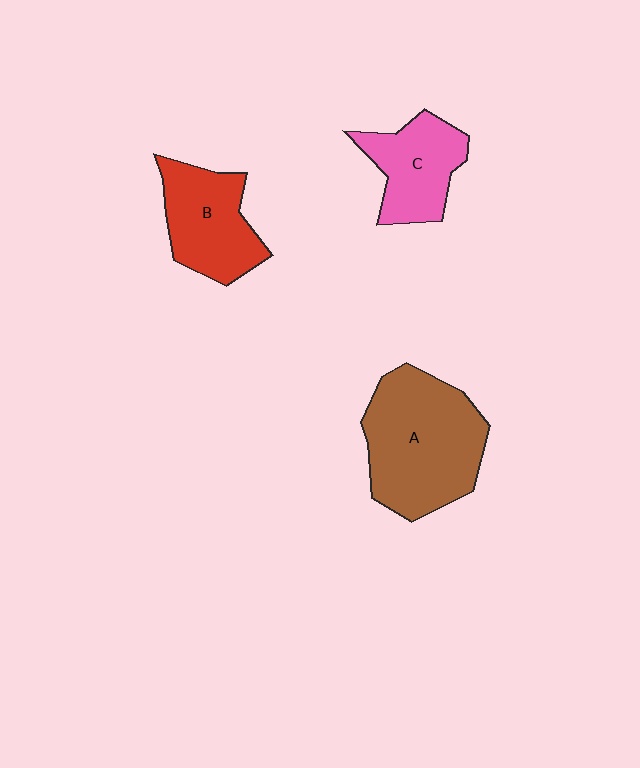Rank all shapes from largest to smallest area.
From largest to smallest: A (brown), B (red), C (pink).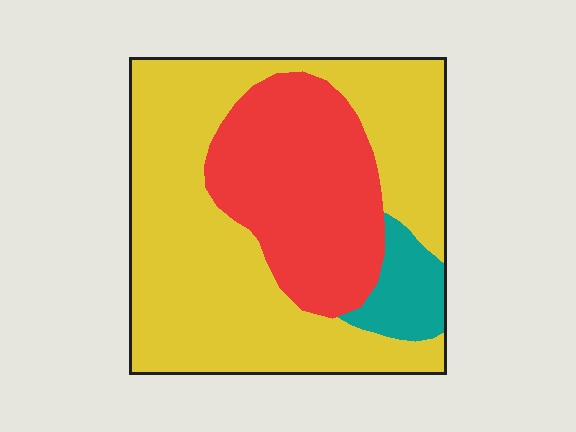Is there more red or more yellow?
Yellow.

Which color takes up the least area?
Teal, at roughly 10%.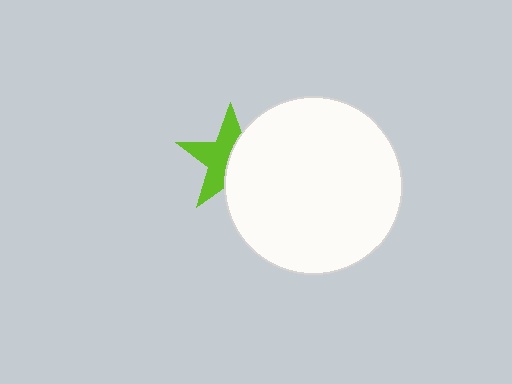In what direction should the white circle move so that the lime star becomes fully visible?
The white circle should move right. That is the shortest direction to clear the overlap and leave the lime star fully visible.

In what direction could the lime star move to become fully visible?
The lime star could move left. That would shift it out from behind the white circle entirely.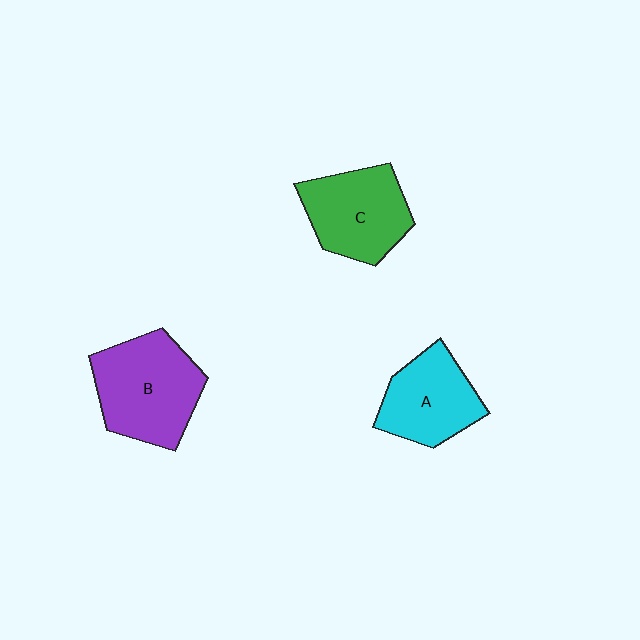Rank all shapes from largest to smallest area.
From largest to smallest: B (purple), C (green), A (cyan).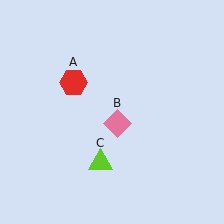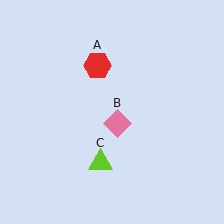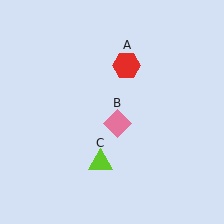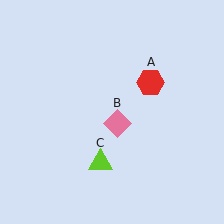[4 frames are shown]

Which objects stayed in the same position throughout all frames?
Pink diamond (object B) and lime triangle (object C) remained stationary.